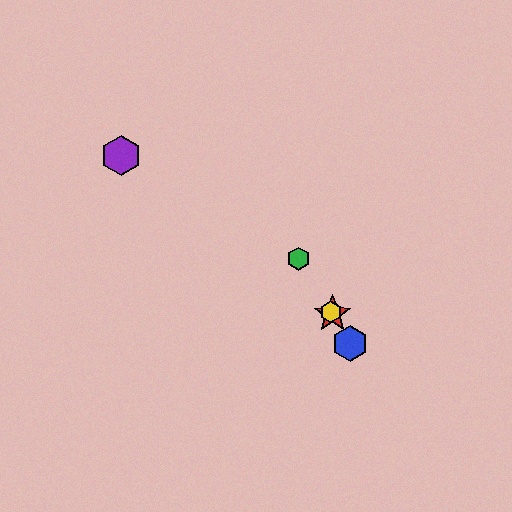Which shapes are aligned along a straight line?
The red star, the blue hexagon, the green hexagon, the yellow hexagon are aligned along a straight line.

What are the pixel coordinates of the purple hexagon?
The purple hexagon is at (121, 155).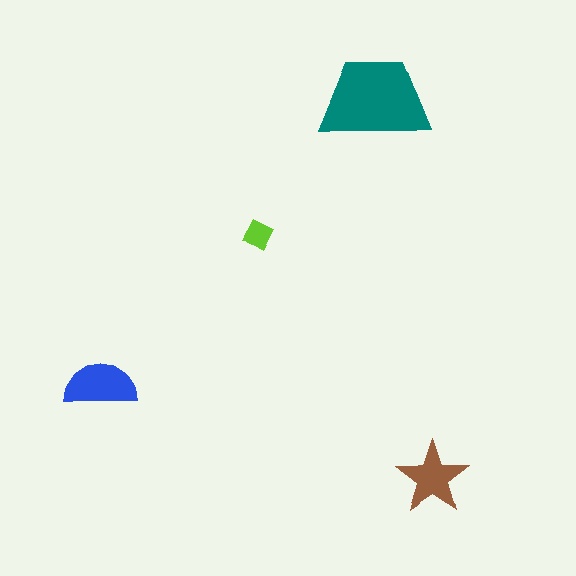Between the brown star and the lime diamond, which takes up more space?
The brown star.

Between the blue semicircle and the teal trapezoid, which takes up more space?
The teal trapezoid.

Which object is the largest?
The teal trapezoid.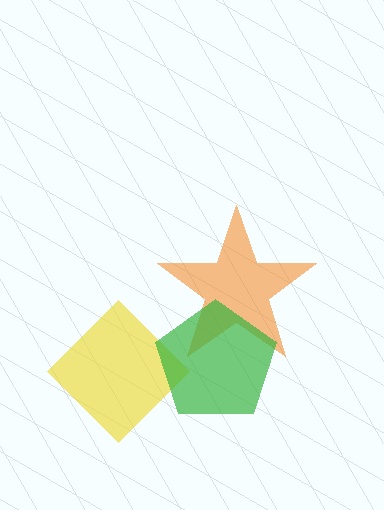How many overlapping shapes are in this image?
There are 3 overlapping shapes in the image.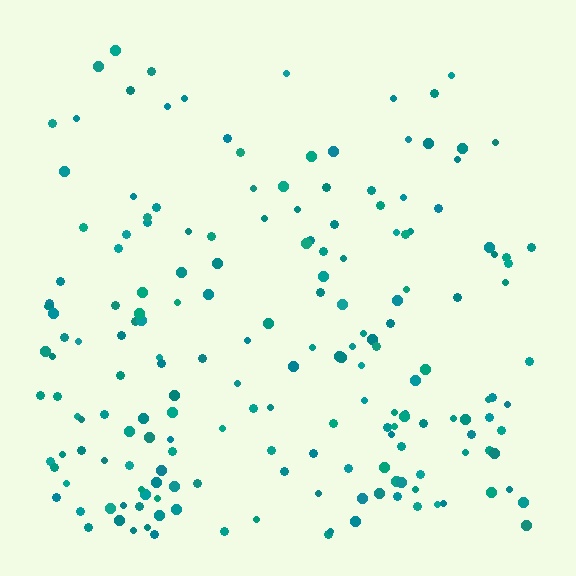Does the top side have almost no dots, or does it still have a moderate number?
Still a moderate number, just noticeably fewer than the bottom.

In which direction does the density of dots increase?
From top to bottom, with the bottom side densest.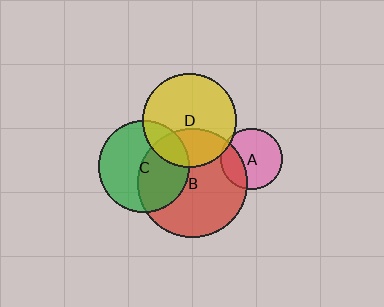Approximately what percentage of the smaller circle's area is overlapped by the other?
Approximately 25%.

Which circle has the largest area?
Circle B (red).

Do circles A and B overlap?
Yes.